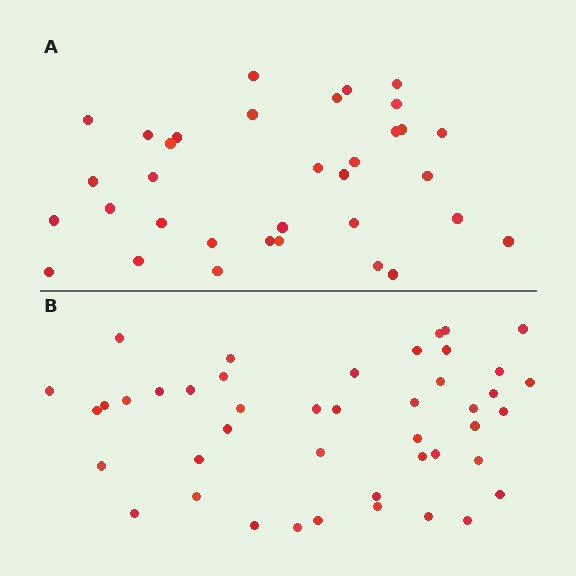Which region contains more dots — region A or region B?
Region B (the bottom region) has more dots.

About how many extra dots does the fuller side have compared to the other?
Region B has roughly 10 or so more dots than region A.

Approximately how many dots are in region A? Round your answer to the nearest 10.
About 30 dots. (The exact count is 34, which rounds to 30.)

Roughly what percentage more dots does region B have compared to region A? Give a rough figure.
About 30% more.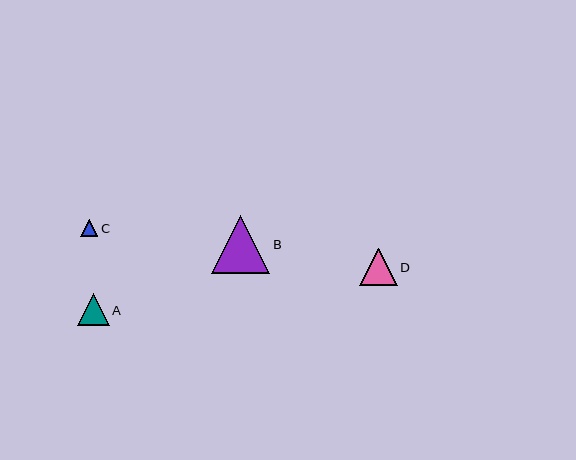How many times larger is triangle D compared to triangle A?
Triangle D is approximately 1.2 times the size of triangle A.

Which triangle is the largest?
Triangle B is the largest with a size of approximately 58 pixels.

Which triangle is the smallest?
Triangle C is the smallest with a size of approximately 17 pixels.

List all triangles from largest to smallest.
From largest to smallest: B, D, A, C.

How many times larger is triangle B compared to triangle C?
Triangle B is approximately 3.4 times the size of triangle C.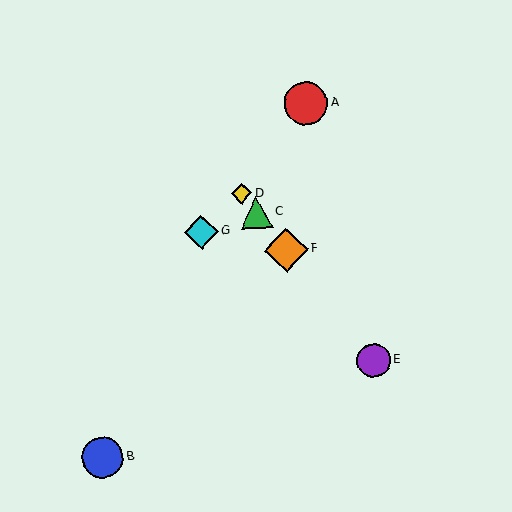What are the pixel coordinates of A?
Object A is at (306, 103).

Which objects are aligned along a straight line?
Objects C, D, E, F are aligned along a straight line.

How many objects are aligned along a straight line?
4 objects (C, D, E, F) are aligned along a straight line.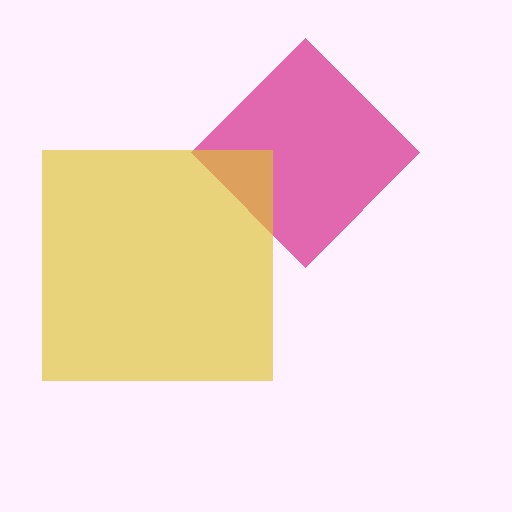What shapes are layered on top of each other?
The layered shapes are: a magenta diamond, a yellow square.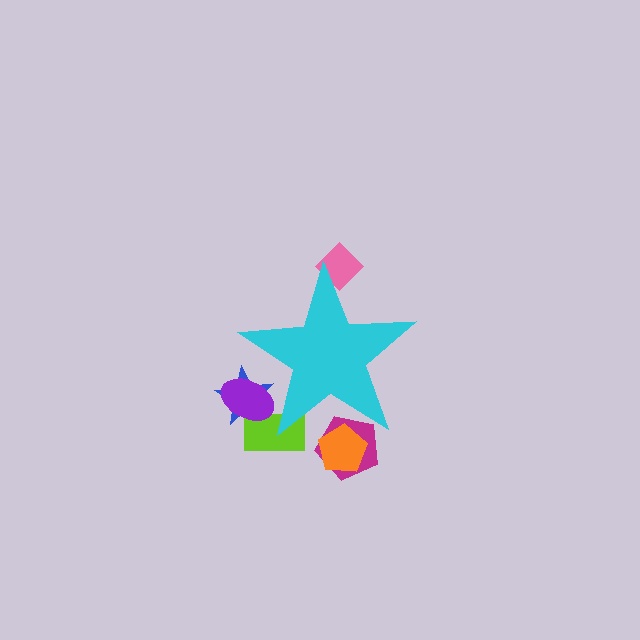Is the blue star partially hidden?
Yes, the blue star is partially hidden behind the cyan star.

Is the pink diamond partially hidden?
Yes, the pink diamond is partially hidden behind the cyan star.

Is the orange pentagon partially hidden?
Yes, the orange pentagon is partially hidden behind the cyan star.